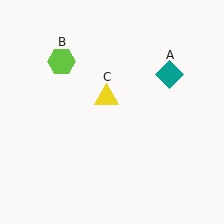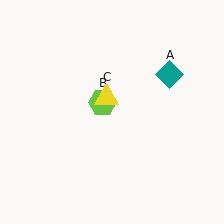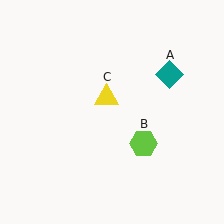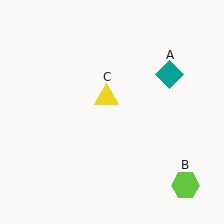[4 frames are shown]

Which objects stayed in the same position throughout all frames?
Teal diamond (object A) and yellow triangle (object C) remained stationary.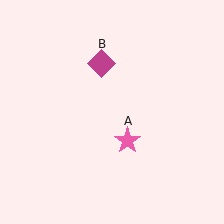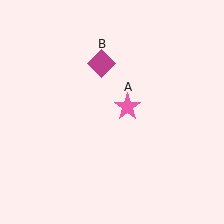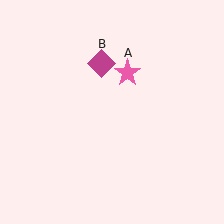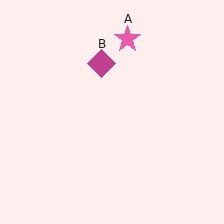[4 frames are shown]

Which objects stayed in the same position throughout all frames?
Magenta diamond (object B) remained stationary.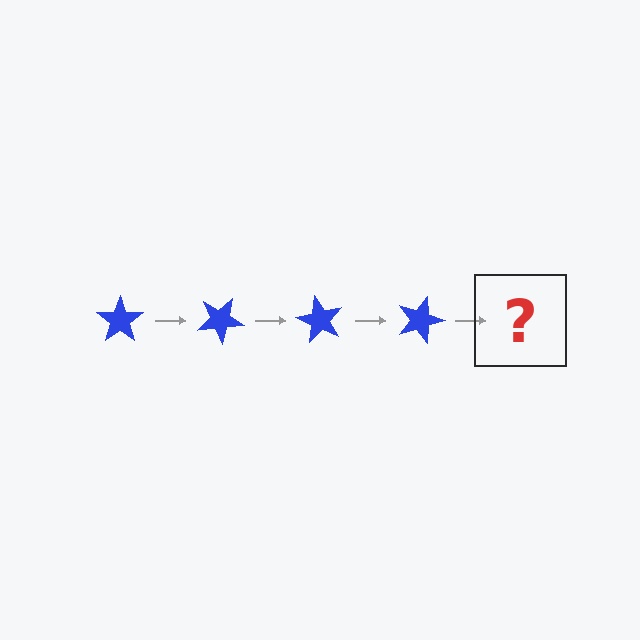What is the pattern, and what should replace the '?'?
The pattern is that the star rotates 30 degrees each step. The '?' should be a blue star rotated 120 degrees.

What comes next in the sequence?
The next element should be a blue star rotated 120 degrees.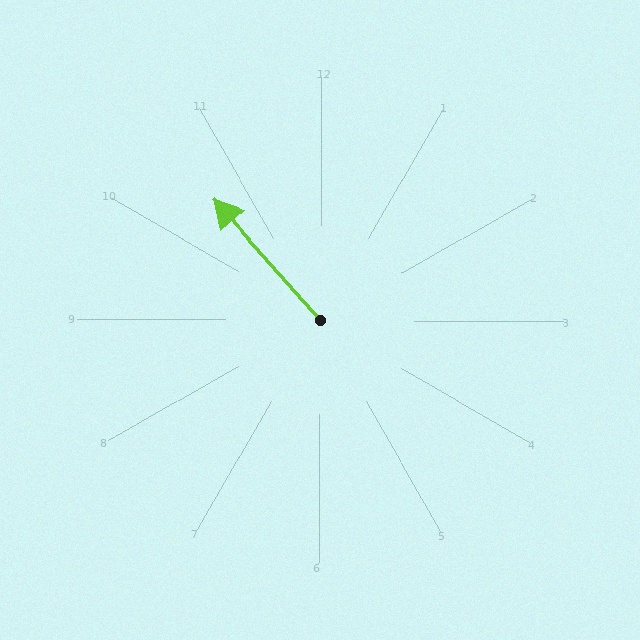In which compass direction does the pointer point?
Northwest.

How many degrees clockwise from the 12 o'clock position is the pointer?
Approximately 318 degrees.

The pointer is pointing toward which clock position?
Roughly 11 o'clock.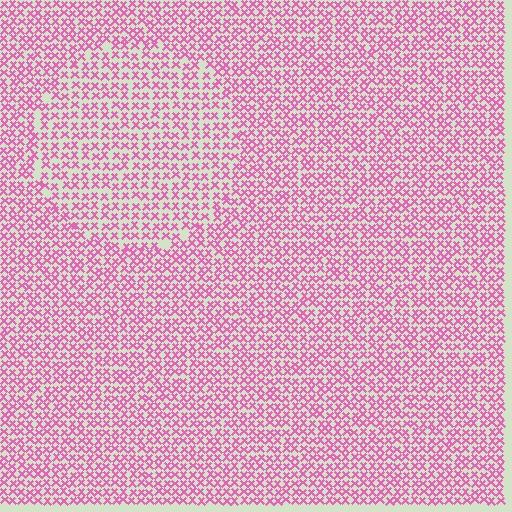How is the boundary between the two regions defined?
The boundary is defined by a change in element density (approximately 1.4x ratio). All elements are the same color, size, and shape.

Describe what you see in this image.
The image contains small pink elements arranged at two different densities. A circle-shaped region is visible where the elements are less densely packed than the surrounding area.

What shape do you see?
I see a circle.